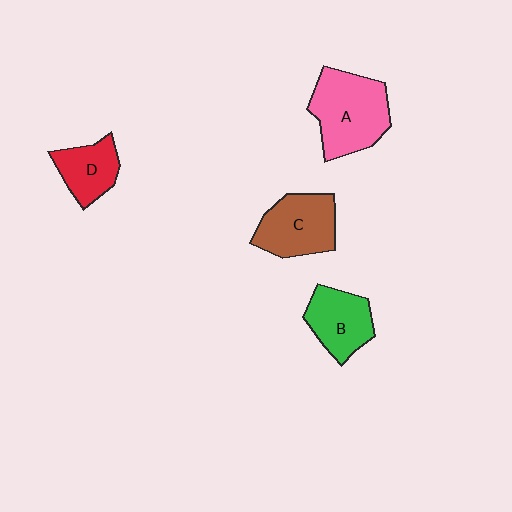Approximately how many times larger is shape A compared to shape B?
Approximately 1.5 times.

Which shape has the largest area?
Shape A (pink).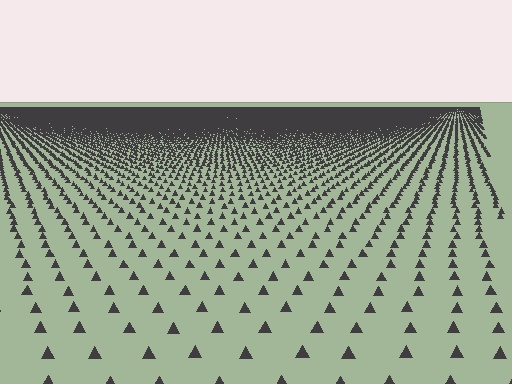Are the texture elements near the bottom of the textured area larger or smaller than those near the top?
Larger. Near the bottom, elements are closer to the viewer and appear at a bigger on-screen size.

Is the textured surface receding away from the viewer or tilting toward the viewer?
The surface is receding away from the viewer. Texture elements get smaller and denser toward the top.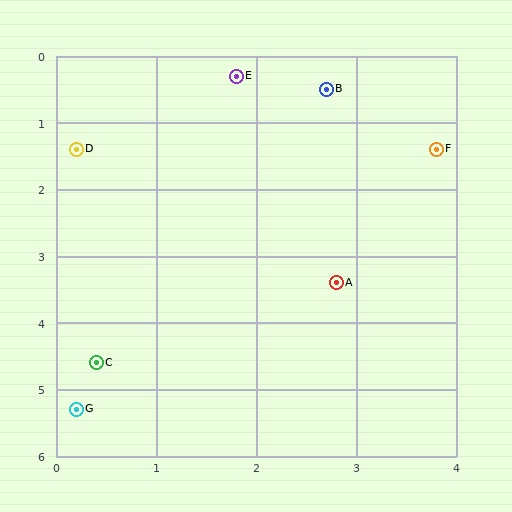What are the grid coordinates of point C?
Point C is at approximately (0.4, 4.6).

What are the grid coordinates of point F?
Point F is at approximately (3.8, 1.4).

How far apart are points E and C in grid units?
Points E and C are about 4.5 grid units apart.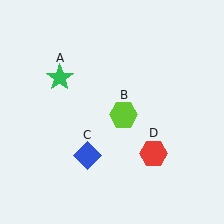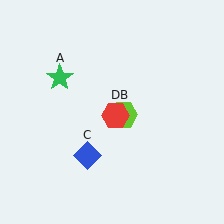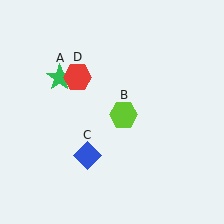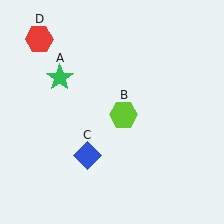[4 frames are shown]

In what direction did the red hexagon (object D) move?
The red hexagon (object D) moved up and to the left.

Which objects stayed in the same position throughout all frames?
Green star (object A) and lime hexagon (object B) and blue diamond (object C) remained stationary.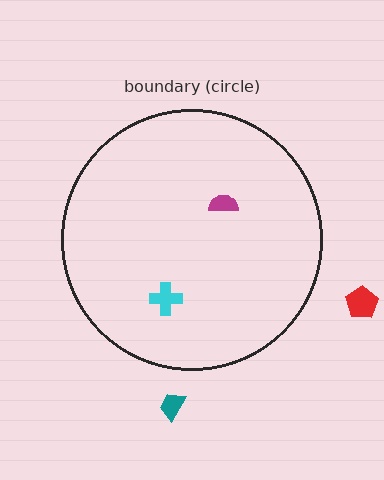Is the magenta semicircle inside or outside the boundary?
Inside.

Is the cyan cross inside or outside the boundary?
Inside.